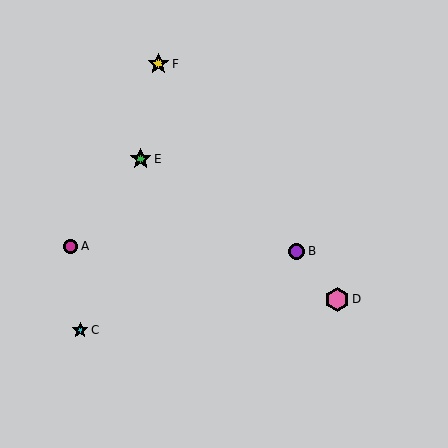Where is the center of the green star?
The center of the green star is at (141, 159).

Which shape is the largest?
The pink hexagon (labeled D) is the largest.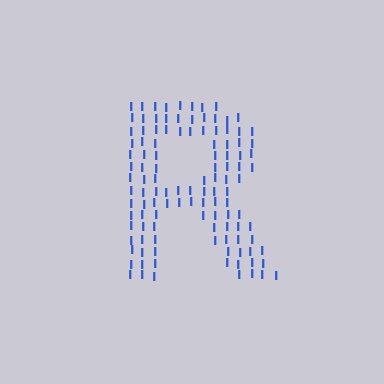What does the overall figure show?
The overall figure shows the letter R.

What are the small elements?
The small elements are letter I's.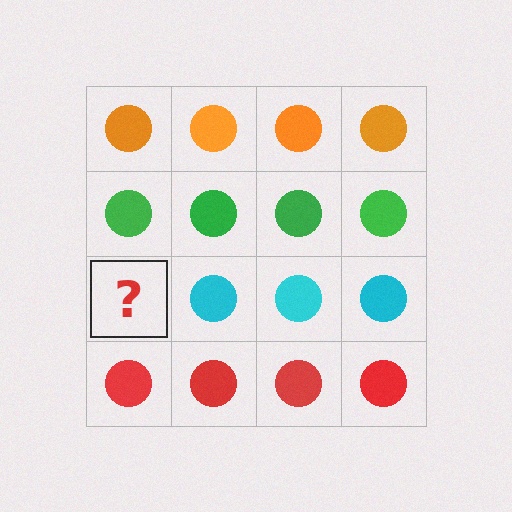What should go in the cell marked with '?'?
The missing cell should contain a cyan circle.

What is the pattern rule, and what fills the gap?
The rule is that each row has a consistent color. The gap should be filled with a cyan circle.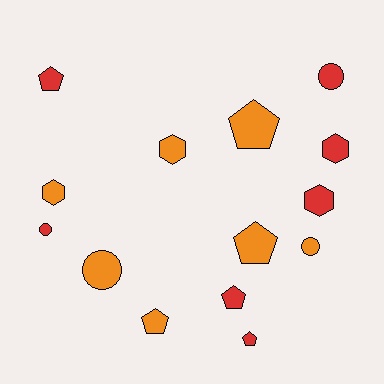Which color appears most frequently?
Red, with 7 objects.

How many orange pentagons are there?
There are 3 orange pentagons.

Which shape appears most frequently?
Pentagon, with 6 objects.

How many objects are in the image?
There are 14 objects.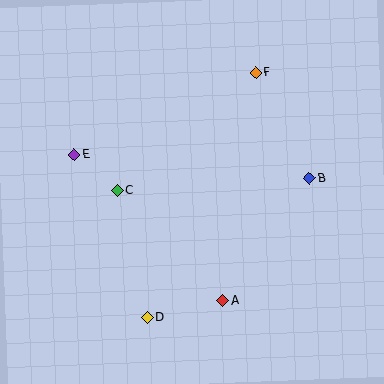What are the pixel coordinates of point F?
Point F is at (256, 73).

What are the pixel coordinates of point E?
Point E is at (74, 155).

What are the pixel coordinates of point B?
Point B is at (309, 178).